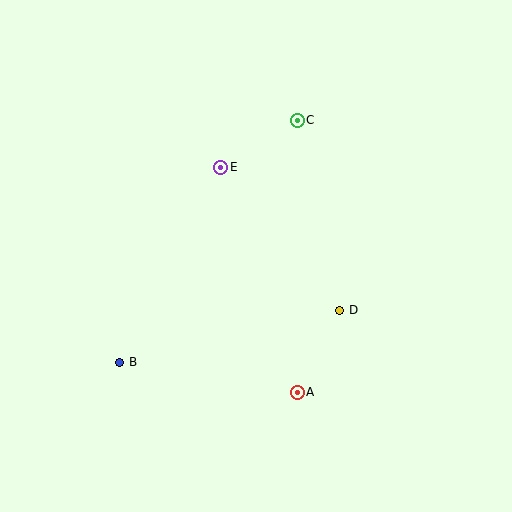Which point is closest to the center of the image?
Point E at (221, 167) is closest to the center.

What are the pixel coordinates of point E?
Point E is at (221, 167).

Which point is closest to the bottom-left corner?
Point B is closest to the bottom-left corner.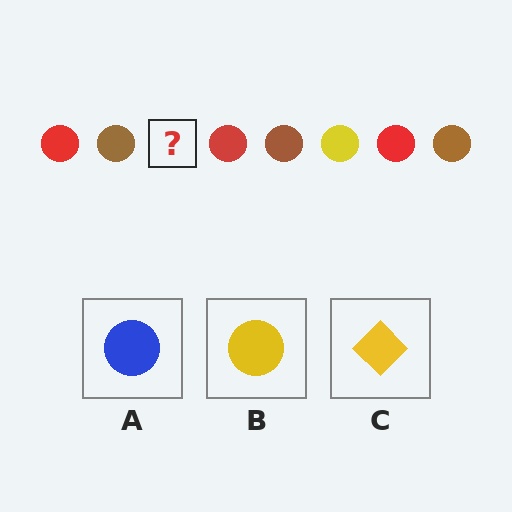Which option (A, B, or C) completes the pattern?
B.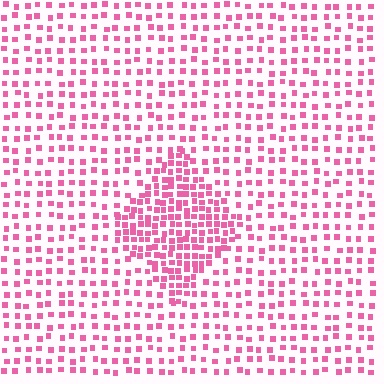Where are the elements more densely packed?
The elements are more densely packed inside the diamond boundary.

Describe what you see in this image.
The image contains small pink elements arranged at two different densities. A diamond-shaped region is visible where the elements are more densely packed than the surrounding area.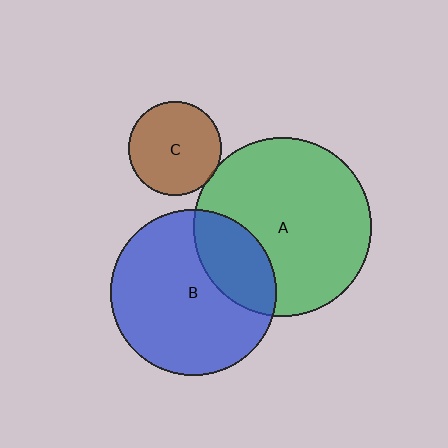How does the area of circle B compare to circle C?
Approximately 3.2 times.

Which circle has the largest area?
Circle A (green).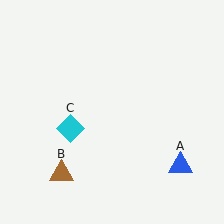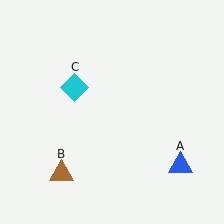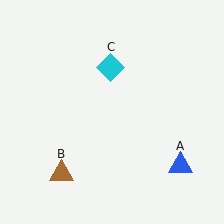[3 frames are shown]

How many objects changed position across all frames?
1 object changed position: cyan diamond (object C).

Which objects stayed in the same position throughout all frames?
Blue triangle (object A) and brown triangle (object B) remained stationary.